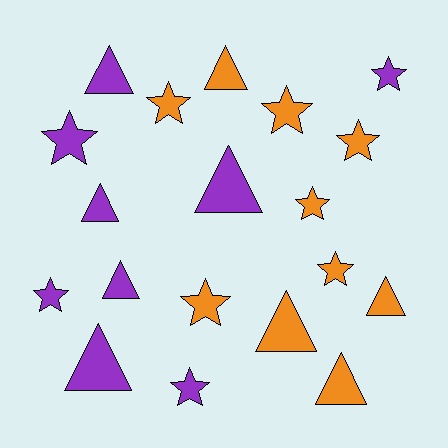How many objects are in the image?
There are 19 objects.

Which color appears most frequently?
Orange, with 10 objects.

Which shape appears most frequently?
Star, with 10 objects.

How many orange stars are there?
There are 6 orange stars.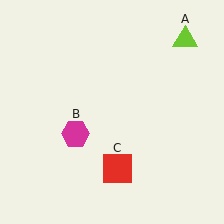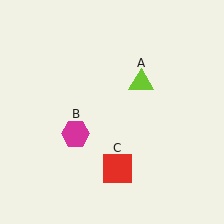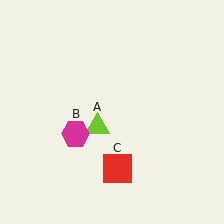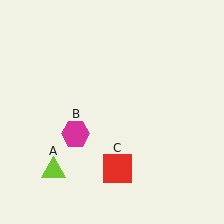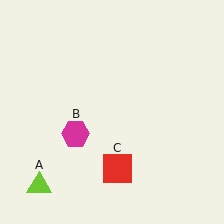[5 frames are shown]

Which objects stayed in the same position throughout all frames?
Magenta hexagon (object B) and red square (object C) remained stationary.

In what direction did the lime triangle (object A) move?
The lime triangle (object A) moved down and to the left.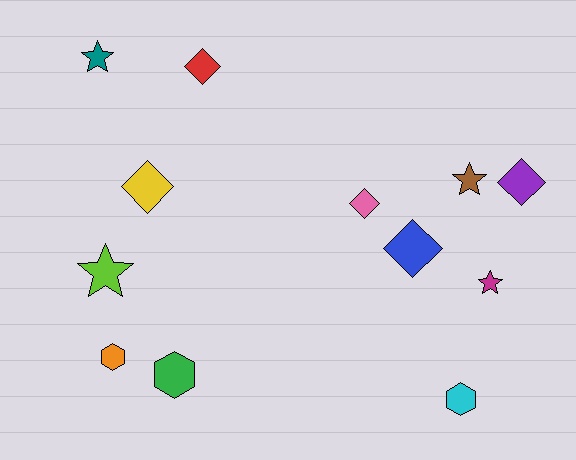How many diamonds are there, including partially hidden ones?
There are 5 diamonds.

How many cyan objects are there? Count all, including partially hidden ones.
There is 1 cyan object.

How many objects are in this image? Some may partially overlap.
There are 12 objects.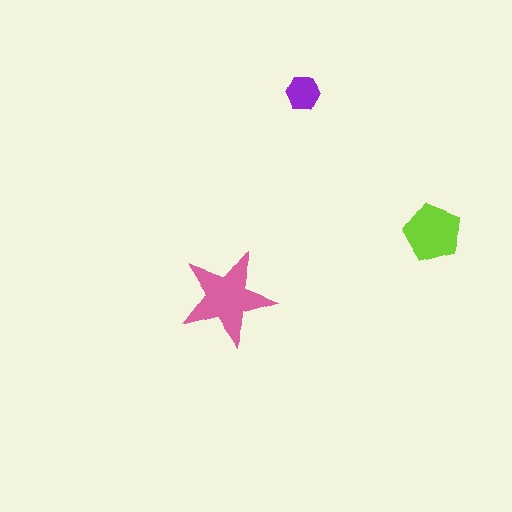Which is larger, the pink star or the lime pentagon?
The pink star.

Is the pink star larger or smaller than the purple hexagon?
Larger.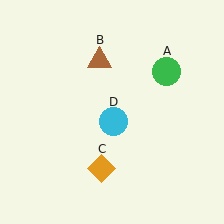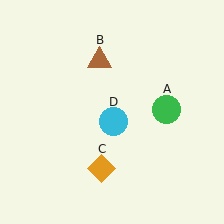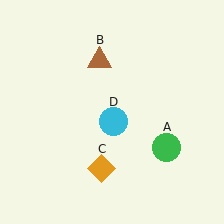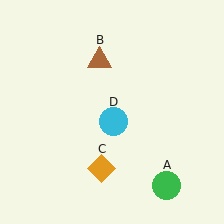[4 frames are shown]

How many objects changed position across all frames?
1 object changed position: green circle (object A).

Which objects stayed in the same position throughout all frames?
Brown triangle (object B) and orange diamond (object C) and cyan circle (object D) remained stationary.